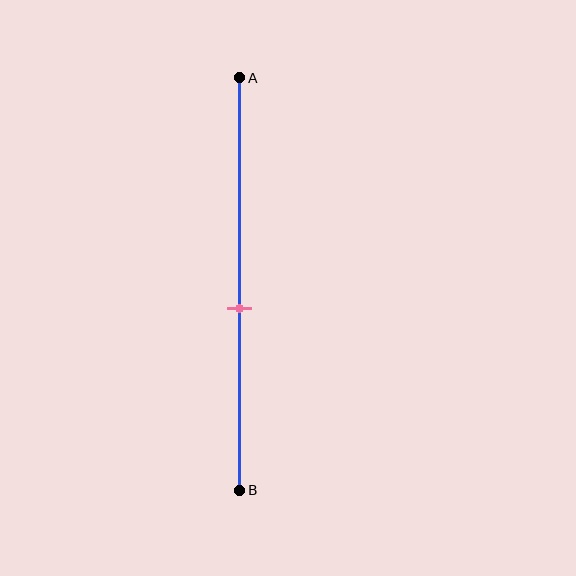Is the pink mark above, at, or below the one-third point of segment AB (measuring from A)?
The pink mark is below the one-third point of segment AB.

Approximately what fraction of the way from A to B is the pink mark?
The pink mark is approximately 55% of the way from A to B.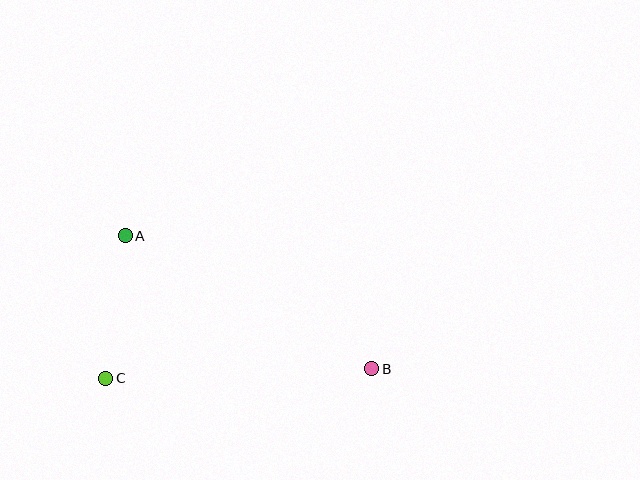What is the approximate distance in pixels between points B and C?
The distance between B and C is approximately 266 pixels.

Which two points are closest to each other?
Points A and C are closest to each other.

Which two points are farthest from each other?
Points A and B are farthest from each other.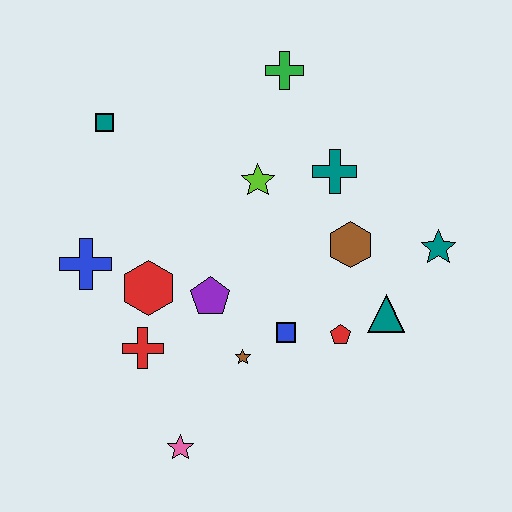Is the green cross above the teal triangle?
Yes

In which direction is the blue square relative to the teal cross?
The blue square is below the teal cross.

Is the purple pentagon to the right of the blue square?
No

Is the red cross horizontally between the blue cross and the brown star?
Yes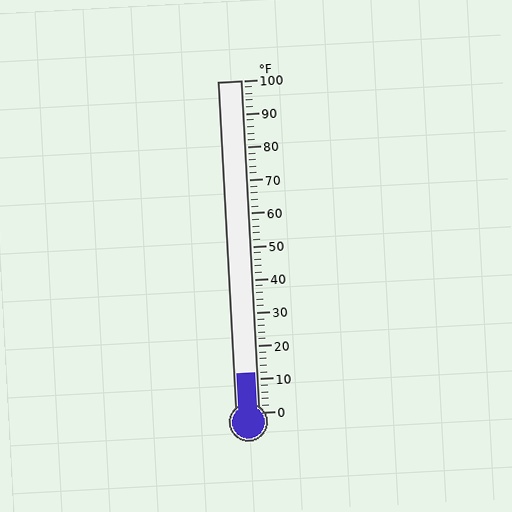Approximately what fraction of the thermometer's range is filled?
The thermometer is filled to approximately 10% of its range.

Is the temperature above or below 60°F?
The temperature is below 60°F.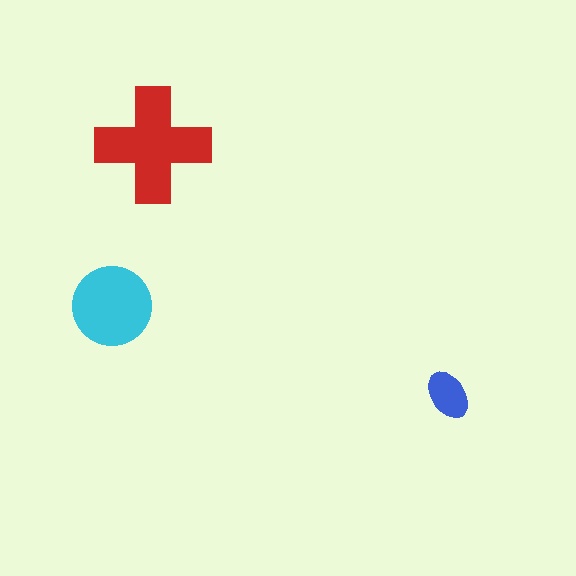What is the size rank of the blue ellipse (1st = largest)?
3rd.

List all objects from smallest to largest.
The blue ellipse, the cyan circle, the red cross.